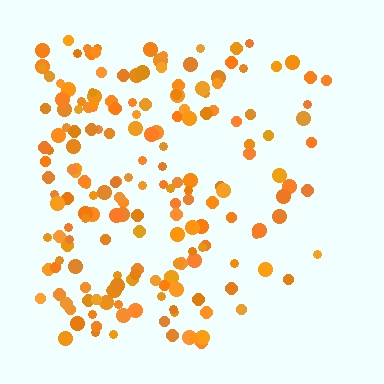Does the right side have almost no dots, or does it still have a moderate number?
Still a moderate number, just noticeably fewer than the left.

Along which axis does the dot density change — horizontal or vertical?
Horizontal.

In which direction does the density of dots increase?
From right to left, with the left side densest.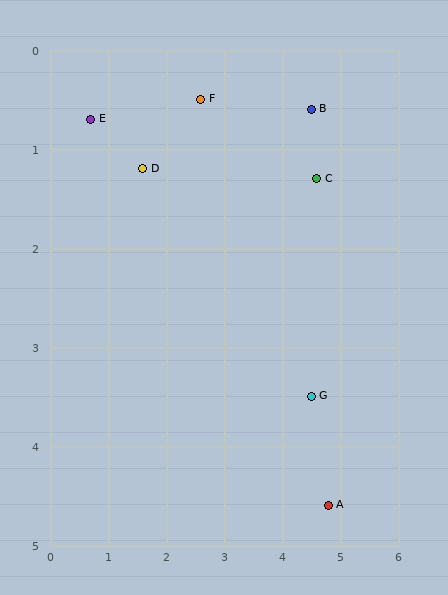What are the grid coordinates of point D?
Point D is at approximately (1.6, 1.2).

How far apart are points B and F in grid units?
Points B and F are about 1.9 grid units apart.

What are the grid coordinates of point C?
Point C is at approximately (4.6, 1.3).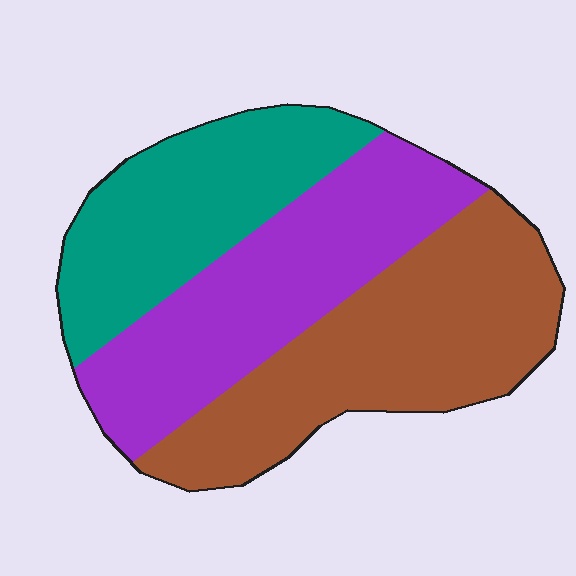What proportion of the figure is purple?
Purple covers about 35% of the figure.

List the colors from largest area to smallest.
From largest to smallest: brown, purple, teal.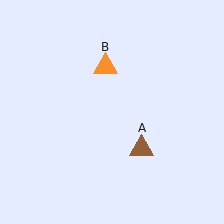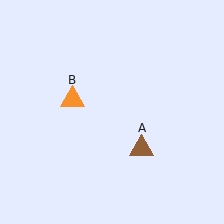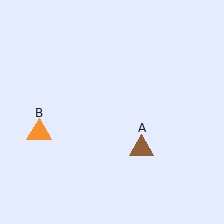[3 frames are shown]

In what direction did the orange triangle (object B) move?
The orange triangle (object B) moved down and to the left.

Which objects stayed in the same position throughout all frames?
Brown triangle (object A) remained stationary.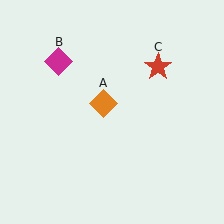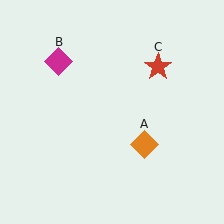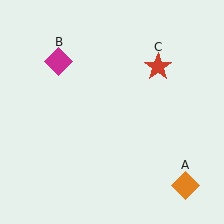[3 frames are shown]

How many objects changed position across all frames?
1 object changed position: orange diamond (object A).